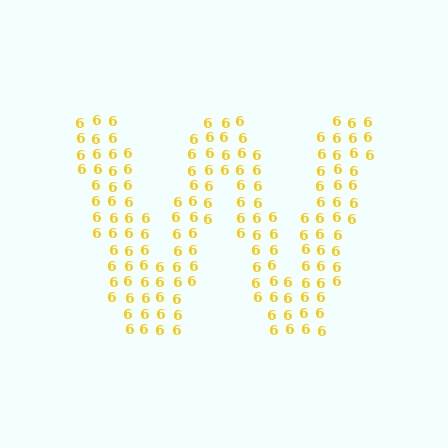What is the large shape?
The large shape is the letter W.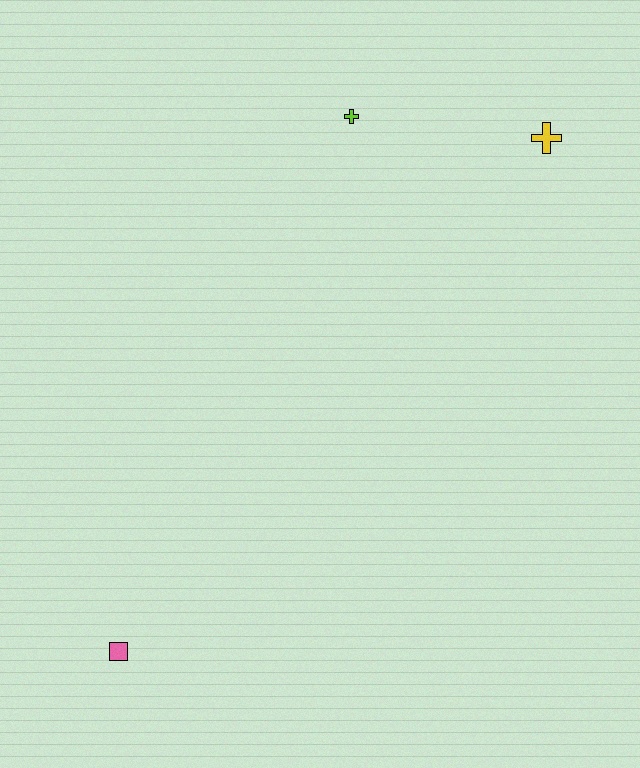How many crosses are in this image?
There are 2 crosses.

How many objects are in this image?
There are 3 objects.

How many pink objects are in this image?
There is 1 pink object.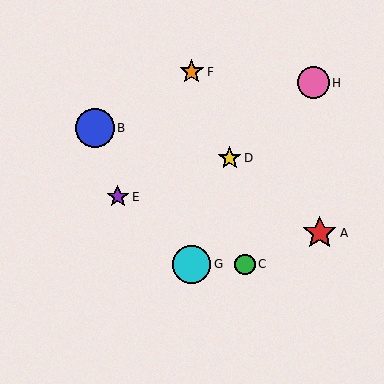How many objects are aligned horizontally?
2 objects (C, G) are aligned horizontally.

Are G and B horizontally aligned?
No, G is at y≈264 and B is at y≈128.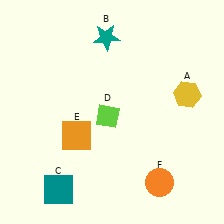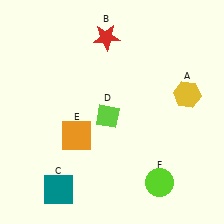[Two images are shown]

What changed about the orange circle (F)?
In Image 1, F is orange. In Image 2, it changed to lime.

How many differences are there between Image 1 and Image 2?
There are 2 differences between the two images.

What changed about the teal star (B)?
In Image 1, B is teal. In Image 2, it changed to red.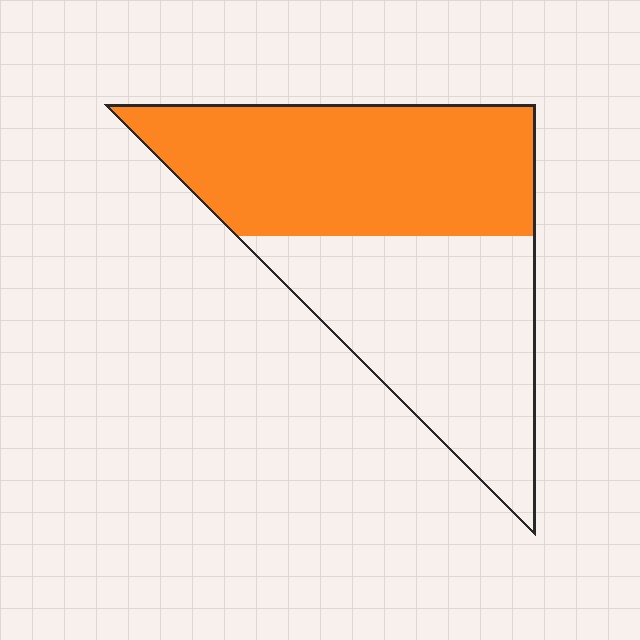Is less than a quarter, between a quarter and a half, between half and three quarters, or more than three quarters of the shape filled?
Between half and three quarters.